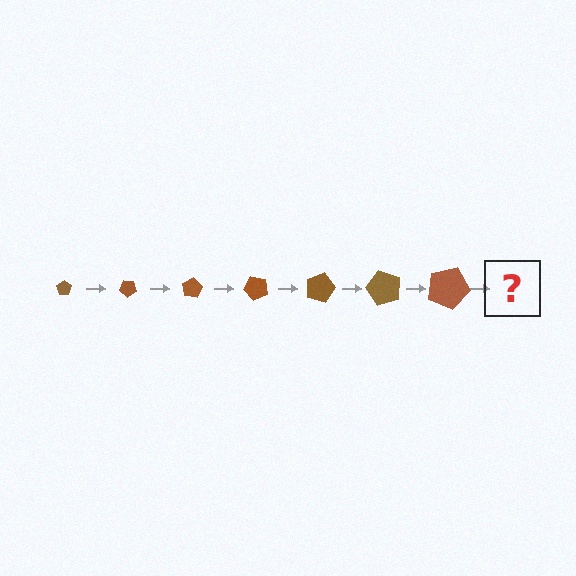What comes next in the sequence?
The next element should be a pentagon, larger than the previous one and rotated 280 degrees from the start.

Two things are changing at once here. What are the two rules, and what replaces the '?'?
The two rules are that the pentagon grows larger each step and it rotates 40 degrees each step. The '?' should be a pentagon, larger than the previous one and rotated 280 degrees from the start.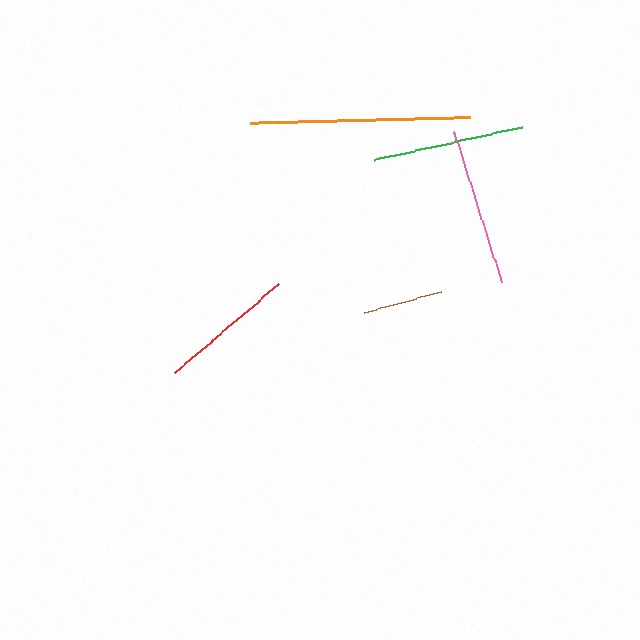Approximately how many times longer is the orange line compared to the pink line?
The orange line is approximately 1.4 times the length of the pink line.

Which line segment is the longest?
The orange line is the longest at approximately 220 pixels.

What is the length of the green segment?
The green segment is approximately 152 pixels long.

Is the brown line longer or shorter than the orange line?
The orange line is longer than the brown line.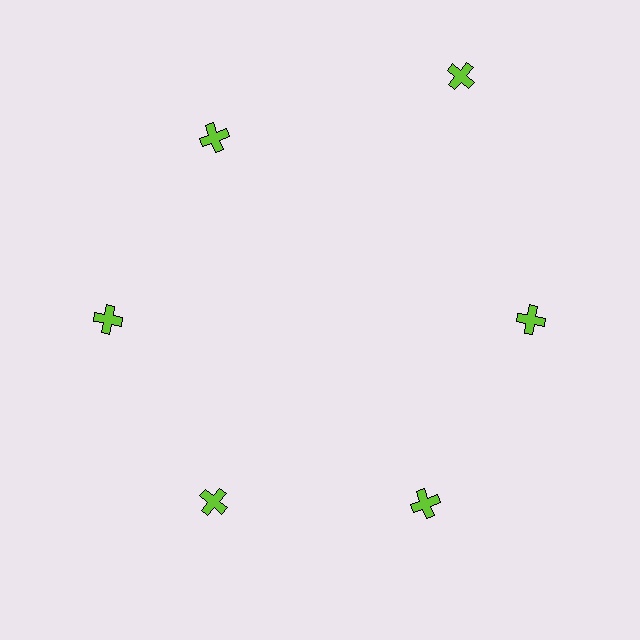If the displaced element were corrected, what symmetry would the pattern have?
It would have 6-fold rotational symmetry — the pattern would map onto itself every 60 degrees.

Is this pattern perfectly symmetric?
No. The 6 lime crosses are arranged in a ring, but one element near the 1 o'clock position is pushed outward from the center, breaking the 6-fold rotational symmetry.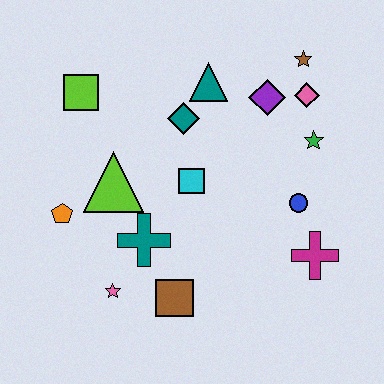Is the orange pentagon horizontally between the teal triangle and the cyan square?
No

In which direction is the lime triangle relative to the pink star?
The lime triangle is above the pink star.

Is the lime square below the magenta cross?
No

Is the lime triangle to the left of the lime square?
No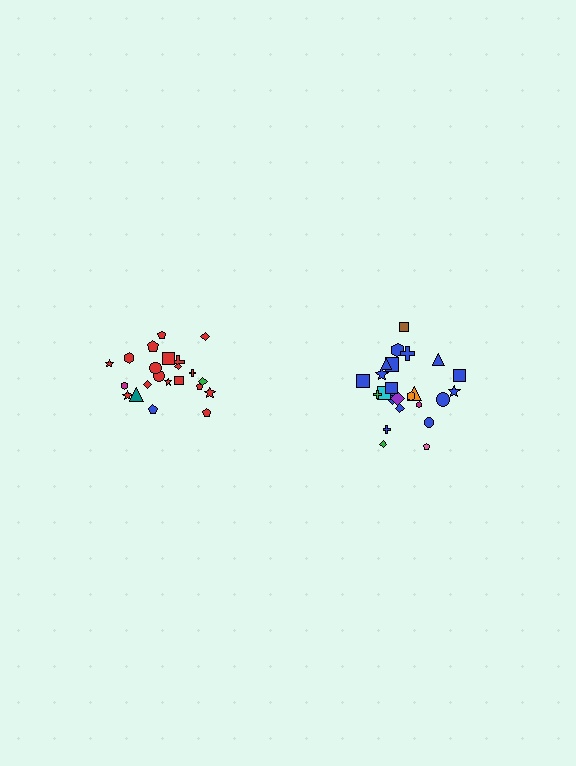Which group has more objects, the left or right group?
The right group.